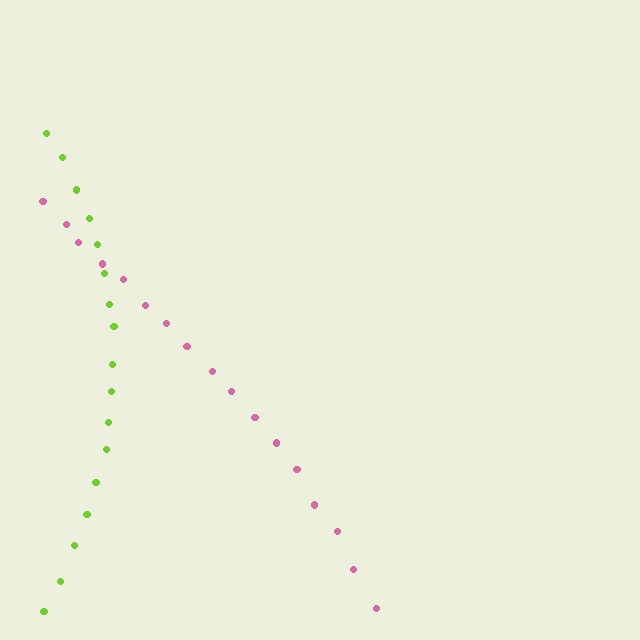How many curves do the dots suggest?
There are 2 distinct paths.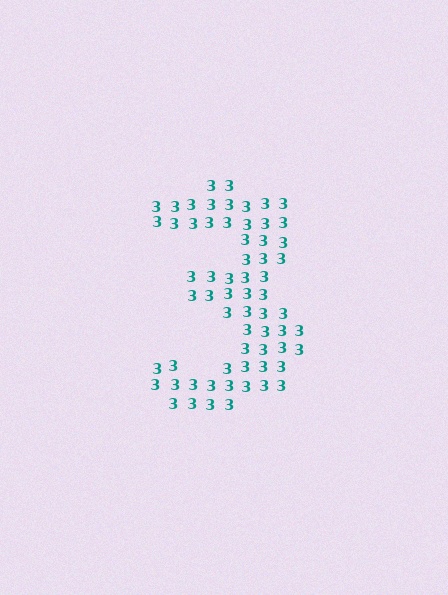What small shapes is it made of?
It is made of small digit 3's.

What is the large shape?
The large shape is the digit 3.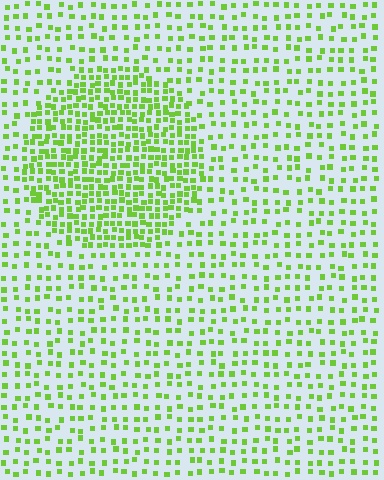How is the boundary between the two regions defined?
The boundary is defined by a change in element density (approximately 2.2x ratio). All elements are the same color, size, and shape.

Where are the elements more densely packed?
The elements are more densely packed inside the circle boundary.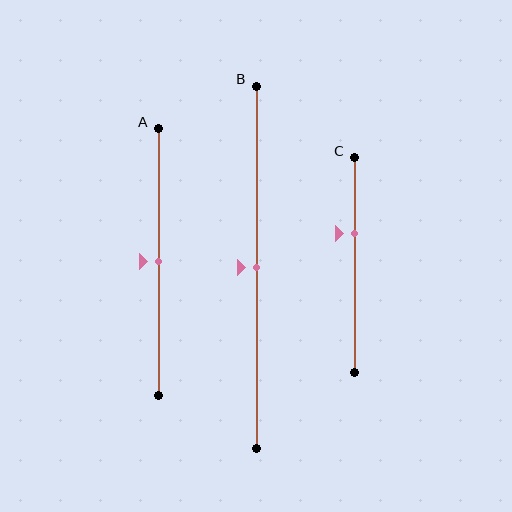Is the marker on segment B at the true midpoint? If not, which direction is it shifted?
Yes, the marker on segment B is at the true midpoint.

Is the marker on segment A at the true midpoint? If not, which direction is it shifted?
Yes, the marker on segment A is at the true midpoint.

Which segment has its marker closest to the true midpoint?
Segment A has its marker closest to the true midpoint.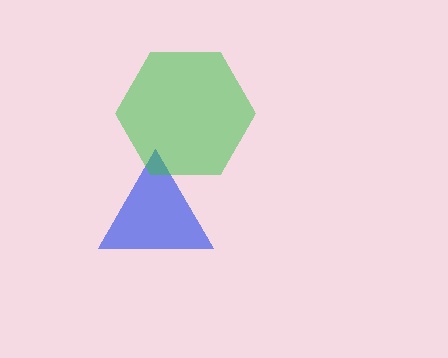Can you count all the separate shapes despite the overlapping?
Yes, there are 2 separate shapes.